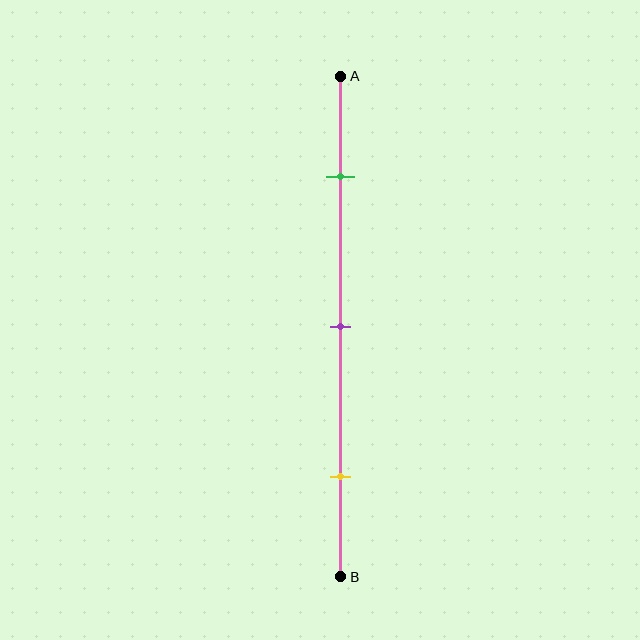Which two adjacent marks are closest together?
The green and purple marks are the closest adjacent pair.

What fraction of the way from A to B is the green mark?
The green mark is approximately 20% (0.2) of the way from A to B.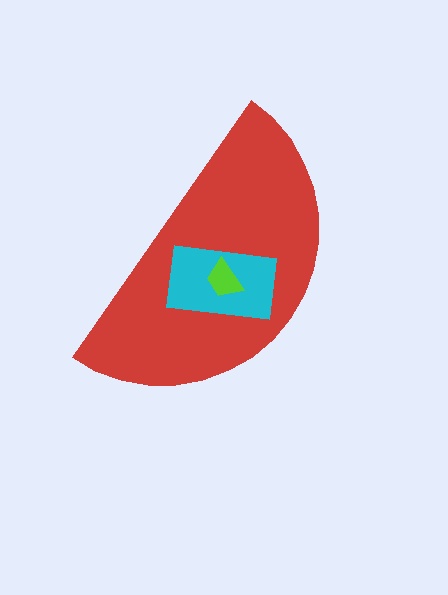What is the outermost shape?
The red semicircle.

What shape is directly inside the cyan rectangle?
The lime trapezoid.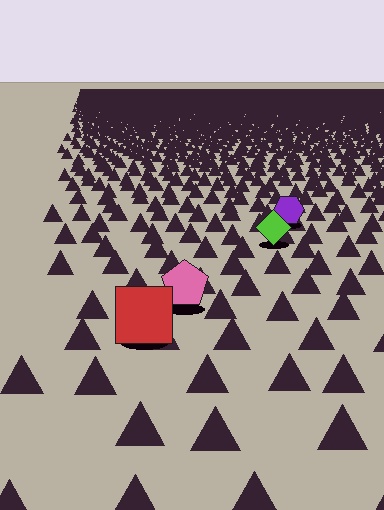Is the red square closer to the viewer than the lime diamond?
Yes. The red square is closer — you can tell from the texture gradient: the ground texture is coarser near it.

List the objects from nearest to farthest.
From nearest to farthest: the red square, the pink pentagon, the lime diamond, the purple hexagon.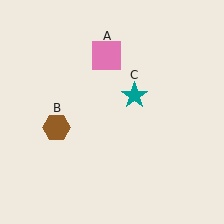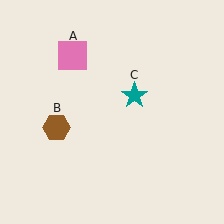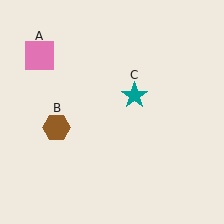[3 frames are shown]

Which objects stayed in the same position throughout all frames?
Brown hexagon (object B) and teal star (object C) remained stationary.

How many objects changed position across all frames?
1 object changed position: pink square (object A).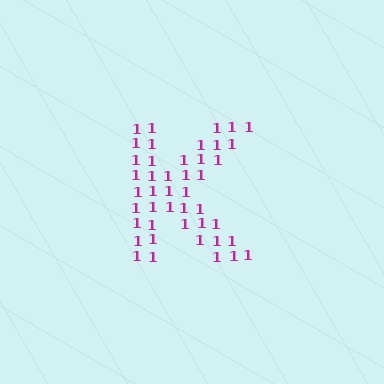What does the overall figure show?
The overall figure shows the letter K.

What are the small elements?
The small elements are digit 1's.